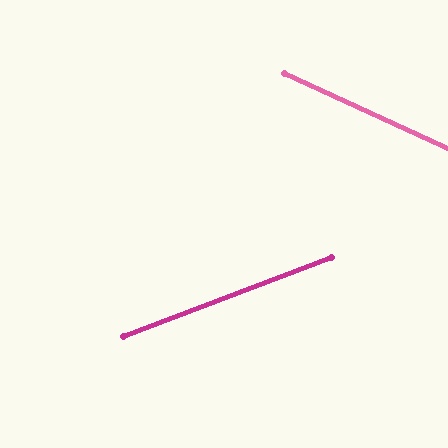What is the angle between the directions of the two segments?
Approximately 45 degrees.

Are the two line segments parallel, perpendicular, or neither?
Neither parallel nor perpendicular — they differ by about 45°.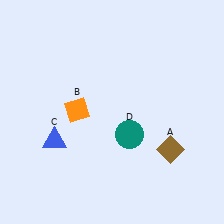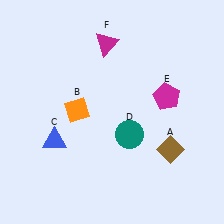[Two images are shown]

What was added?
A magenta pentagon (E), a magenta triangle (F) were added in Image 2.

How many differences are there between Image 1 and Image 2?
There are 2 differences between the two images.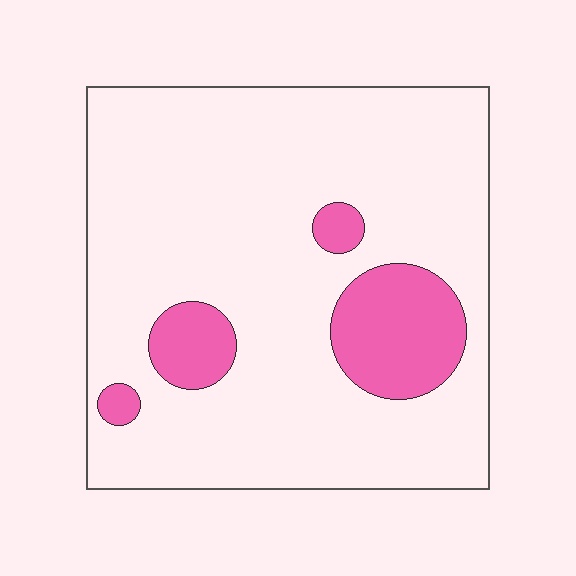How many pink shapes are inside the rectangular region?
4.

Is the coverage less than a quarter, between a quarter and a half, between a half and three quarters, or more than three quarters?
Less than a quarter.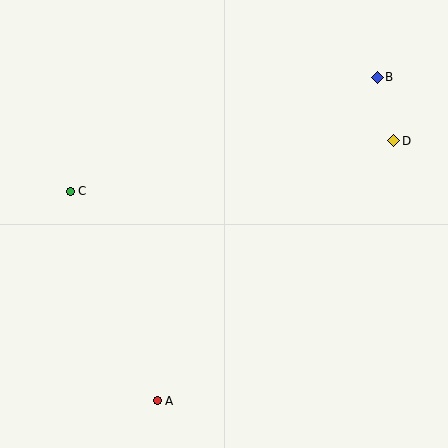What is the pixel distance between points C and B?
The distance between C and B is 327 pixels.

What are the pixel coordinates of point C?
Point C is at (70, 191).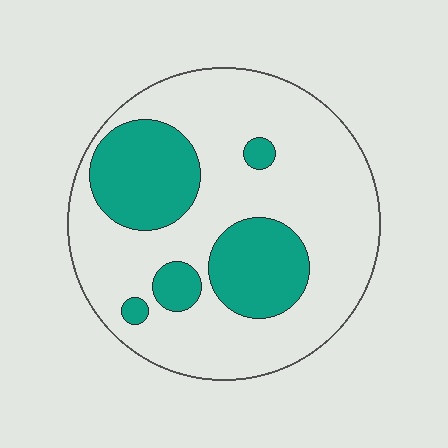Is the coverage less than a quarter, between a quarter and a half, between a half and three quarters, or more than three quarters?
Between a quarter and a half.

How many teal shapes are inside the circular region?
5.